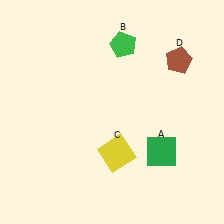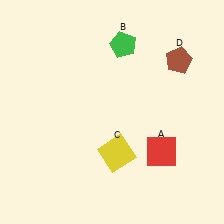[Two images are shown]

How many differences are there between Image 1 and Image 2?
There is 1 difference between the two images.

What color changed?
The square (A) changed from green in Image 1 to red in Image 2.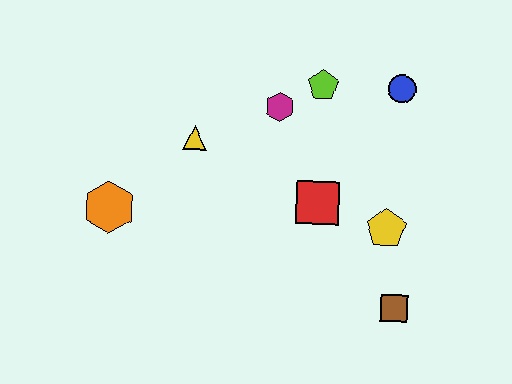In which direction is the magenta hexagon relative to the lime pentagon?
The magenta hexagon is to the left of the lime pentagon.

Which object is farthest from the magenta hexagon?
The brown square is farthest from the magenta hexagon.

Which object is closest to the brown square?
The yellow pentagon is closest to the brown square.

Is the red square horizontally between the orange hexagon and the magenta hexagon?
No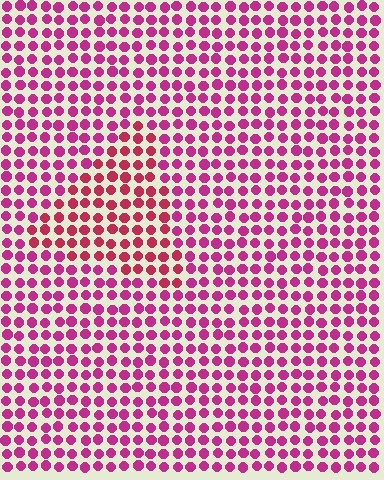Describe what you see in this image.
The image is filled with small magenta elements in a uniform arrangement. A triangle-shaped region is visible where the elements are tinted to a slightly different hue, forming a subtle color boundary.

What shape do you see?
I see a triangle.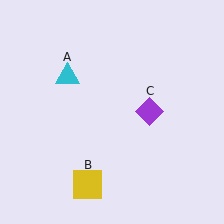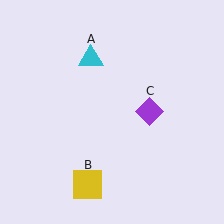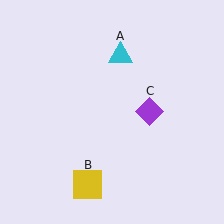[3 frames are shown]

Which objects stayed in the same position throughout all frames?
Yellow square (object B) and purple diamond (object C) remained stationary.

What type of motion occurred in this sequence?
The cyan triangle (object A) rotated clockwise around the center of the scene.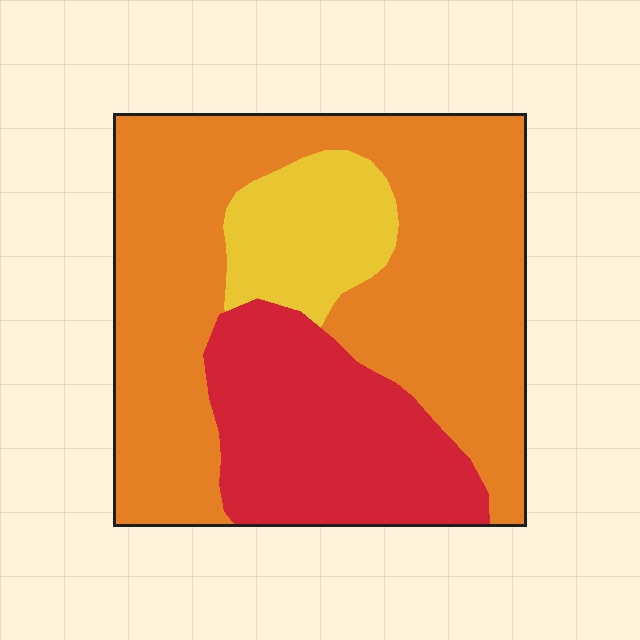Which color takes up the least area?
Yellow, at roughly 15%.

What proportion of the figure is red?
Red covers 26% of the figure.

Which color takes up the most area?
Orange, at roughly 60%.